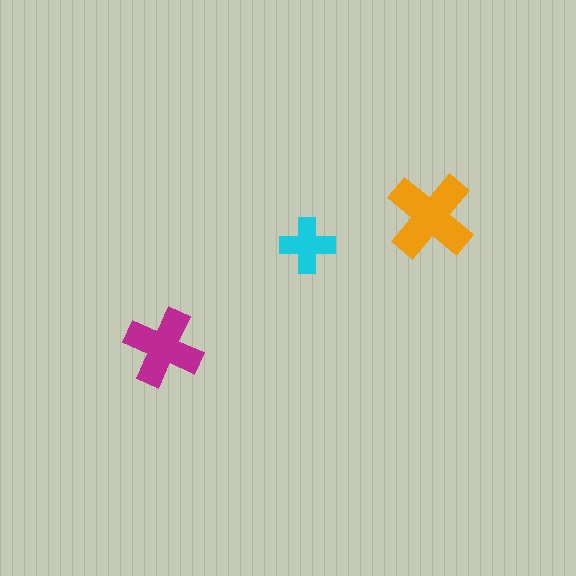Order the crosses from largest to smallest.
the orange one, the magenta one, the cyan one.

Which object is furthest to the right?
The orange cross is rightmost.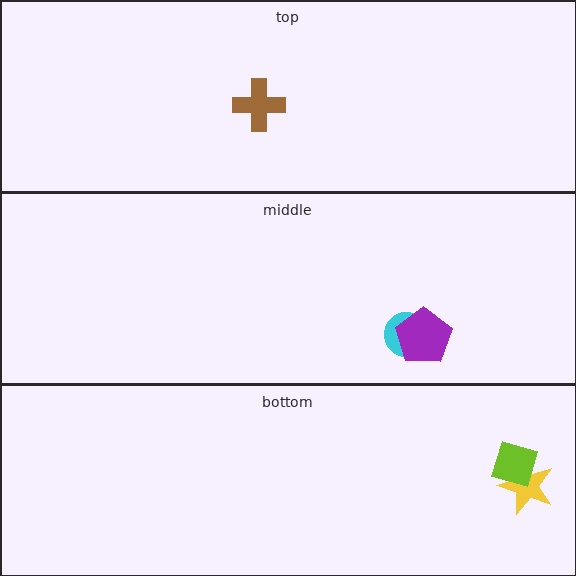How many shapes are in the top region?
1.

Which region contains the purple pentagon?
The middle region.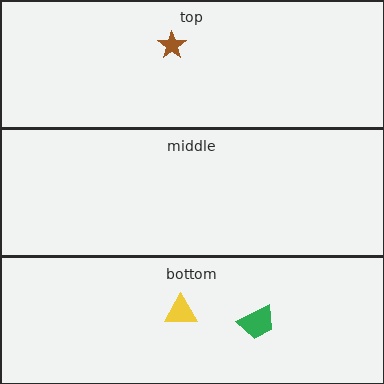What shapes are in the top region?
The brown star.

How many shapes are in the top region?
1.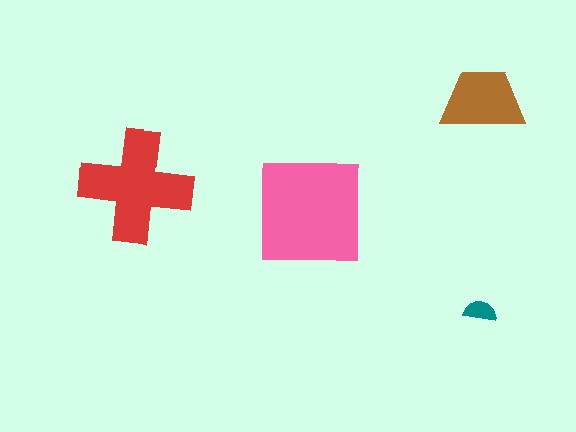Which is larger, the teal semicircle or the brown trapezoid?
The brown trapezoid.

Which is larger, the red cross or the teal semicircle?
The red cross.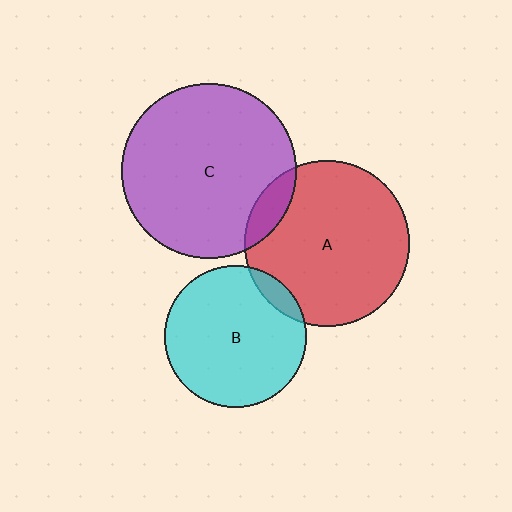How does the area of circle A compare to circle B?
Approximately 1.3 times.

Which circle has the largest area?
Circle C (purple).